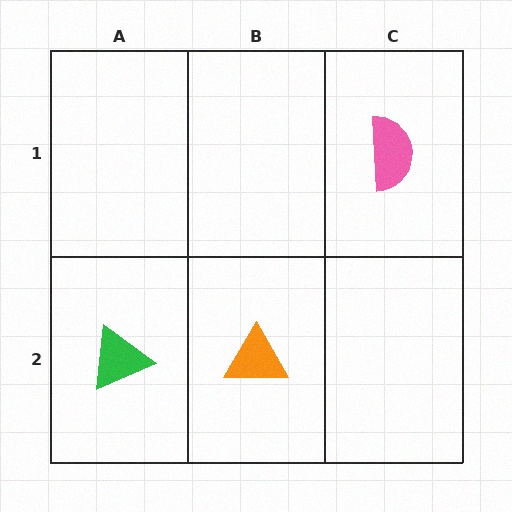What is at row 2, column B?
An orange triangle.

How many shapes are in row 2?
2 shapes.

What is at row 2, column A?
A green triangle.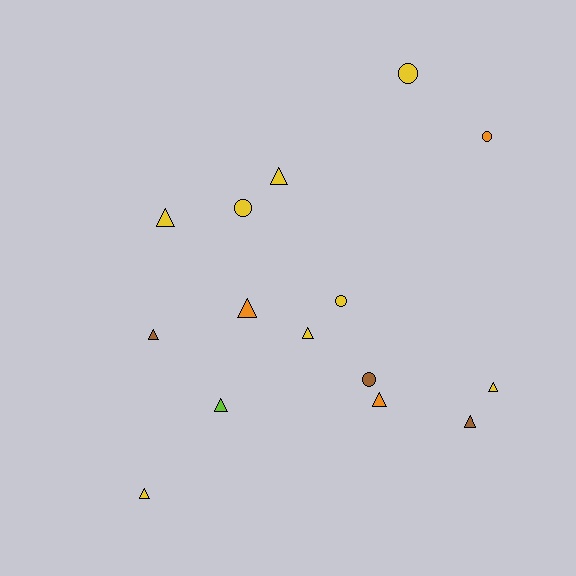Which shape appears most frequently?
Triangle, with 10 objects.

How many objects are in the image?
There are 15 objects.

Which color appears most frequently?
Yellow, with 8 objects.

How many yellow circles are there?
There are 3 yellow circles.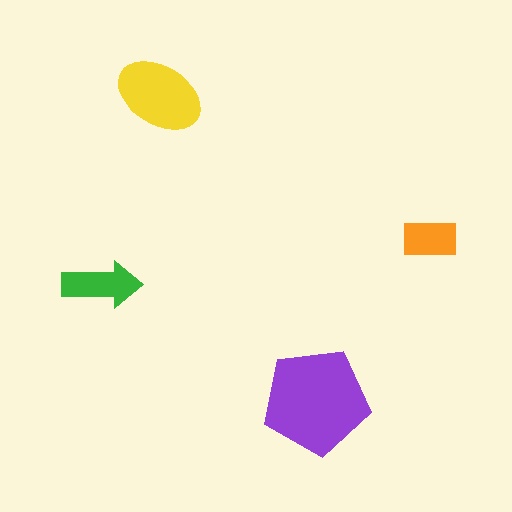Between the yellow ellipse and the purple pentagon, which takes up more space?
The purple pentagon.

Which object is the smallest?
The orange rectangle.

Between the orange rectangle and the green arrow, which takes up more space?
The green arrow.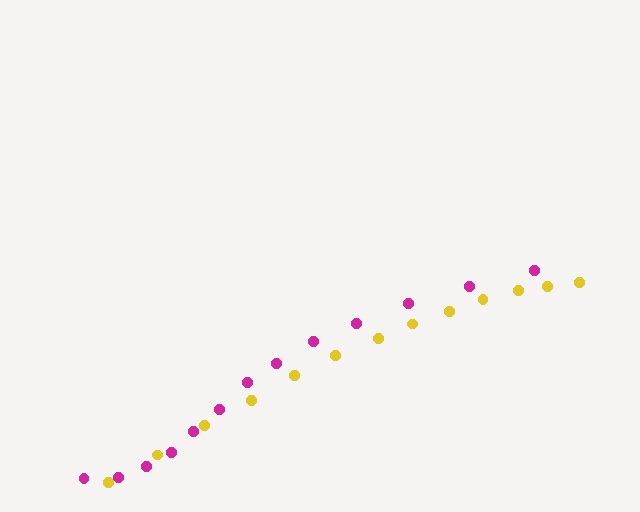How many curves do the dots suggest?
There are 2 distinct paths.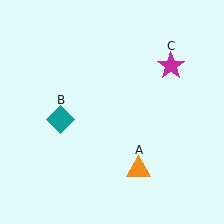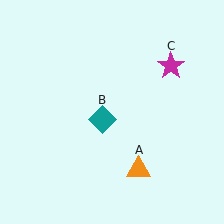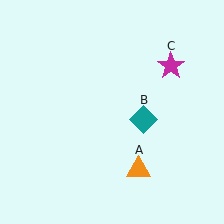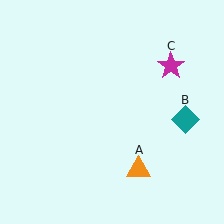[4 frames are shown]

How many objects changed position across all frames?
1 object changed position: teal diamond (object B).